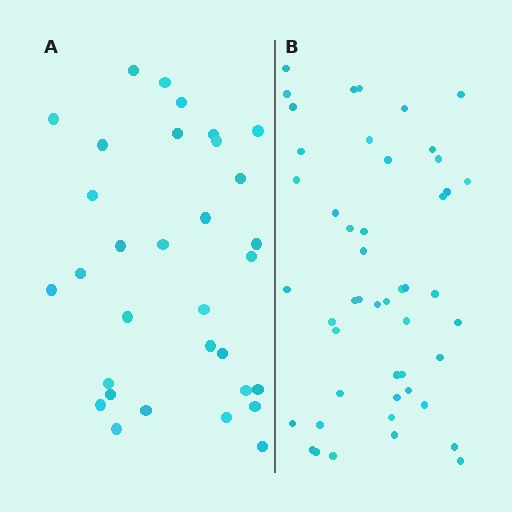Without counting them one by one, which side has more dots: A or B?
Region B (the right region) has more dots.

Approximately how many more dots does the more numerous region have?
Region B has approximately 15 more dots than region A.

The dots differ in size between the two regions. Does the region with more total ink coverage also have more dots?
No. Region A has more total ink coverage because its dots are larger, but region B actually contains more individual dots. Total area can be misleading — the number of items is what matters here.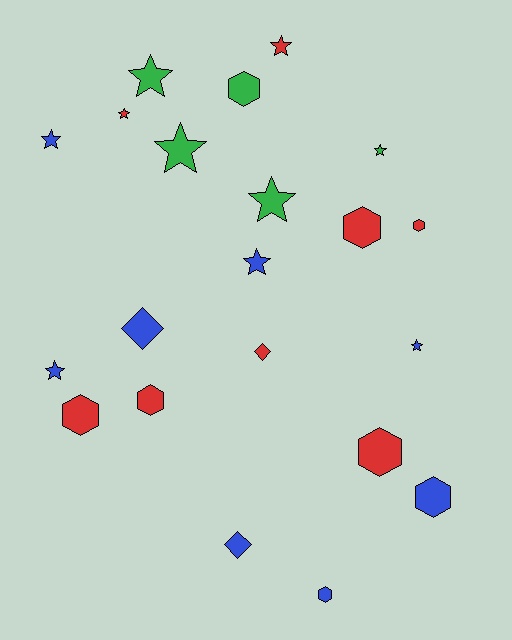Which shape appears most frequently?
Star, with 10 objects.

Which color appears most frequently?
Blue, with 8 objects.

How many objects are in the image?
There are 21 objects.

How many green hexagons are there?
There is 1 green hexagon.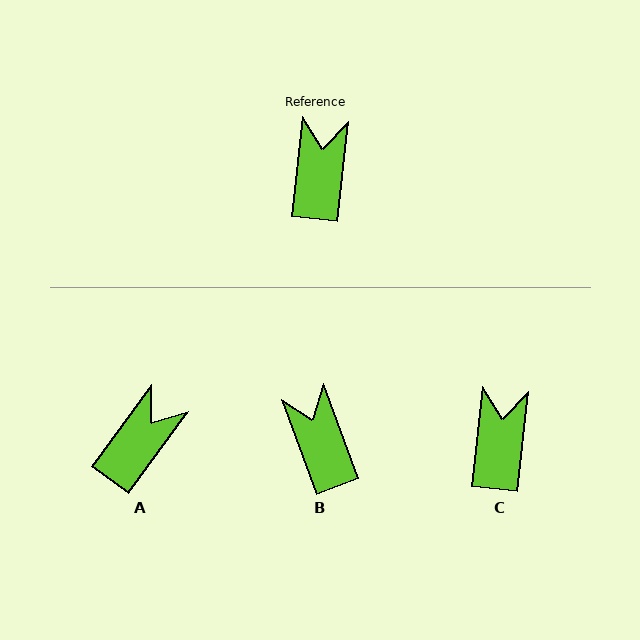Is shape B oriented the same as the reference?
No, it is off by about 27 degrees.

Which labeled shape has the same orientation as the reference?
C.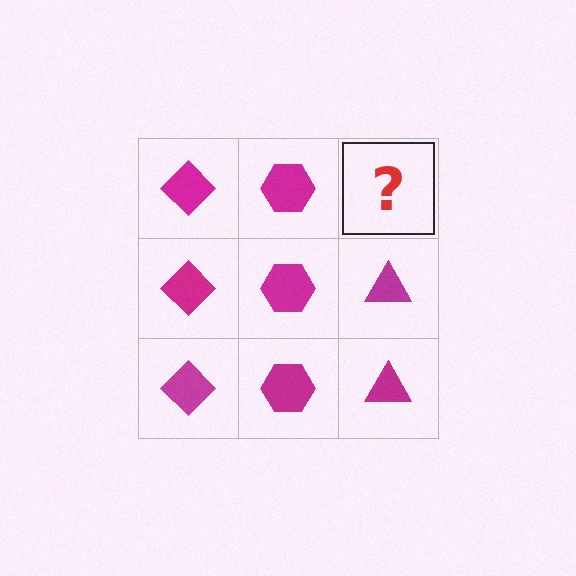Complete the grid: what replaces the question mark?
The question mark should be replaced with a magenta triangle.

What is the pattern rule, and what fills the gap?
The rule is that each column has a consistent shape. The gap should be filled with a magenta triangle.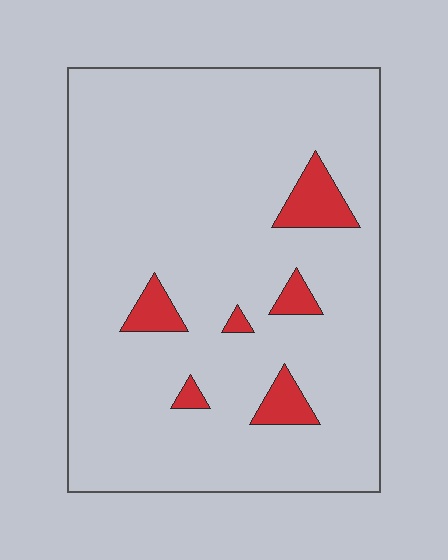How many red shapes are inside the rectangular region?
6.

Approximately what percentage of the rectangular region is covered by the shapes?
Approximately 10%.